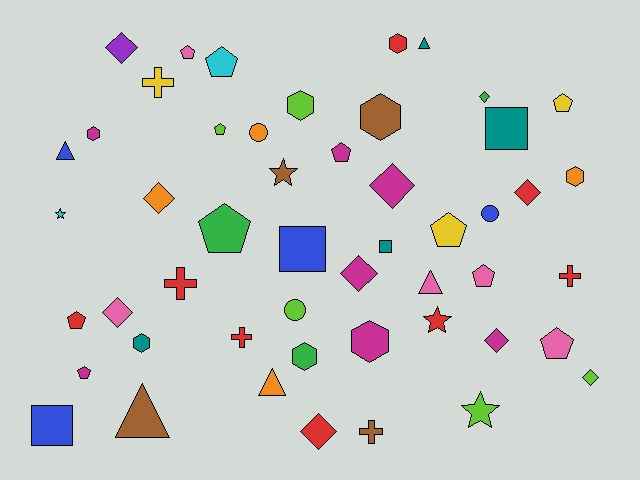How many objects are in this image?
There are 50 objects.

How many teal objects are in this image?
There are 4 teal objects.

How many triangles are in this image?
There are 5 triangles.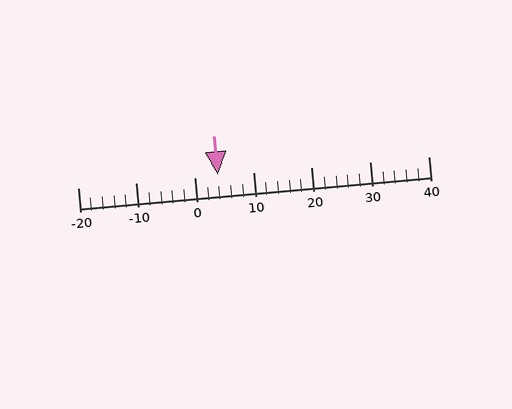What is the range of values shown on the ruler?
The ruler shows values from -20 to 40.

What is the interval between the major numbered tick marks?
The major tick marks are spaced 10 units apart.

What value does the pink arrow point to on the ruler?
The pink arrow points to approximately 4.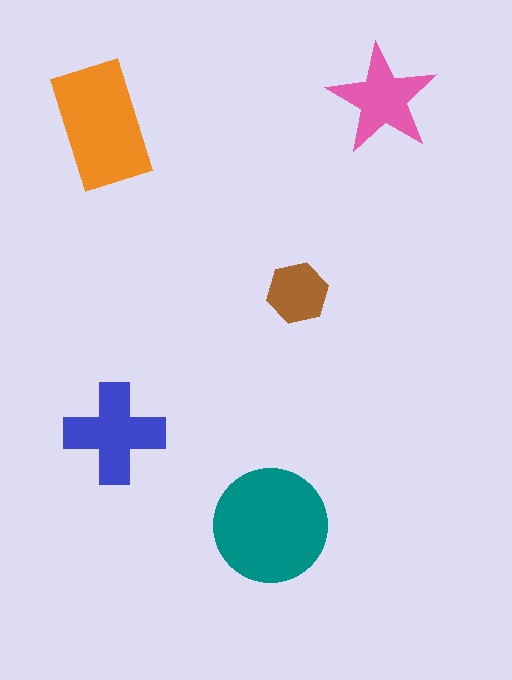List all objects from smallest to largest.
The brown hexagon, the pink star, the blue cross, the orange rectangle, the teal circle.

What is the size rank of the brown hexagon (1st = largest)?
5th.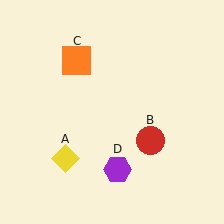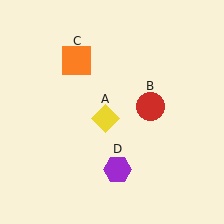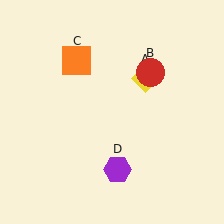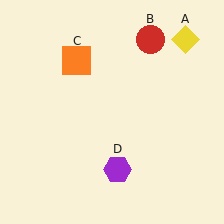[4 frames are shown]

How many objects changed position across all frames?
2 objects changed position: yellow diamond (object A), red circle (object B).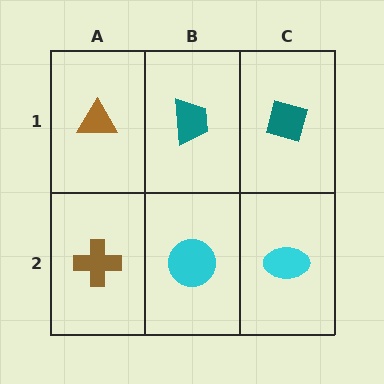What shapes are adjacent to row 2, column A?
A brown triangle (row 1, column A), a cyan circle (row 2, column B).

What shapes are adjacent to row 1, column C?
A cyan ellipse (row 2, column C), a teal trapezoid (row 1, column B).